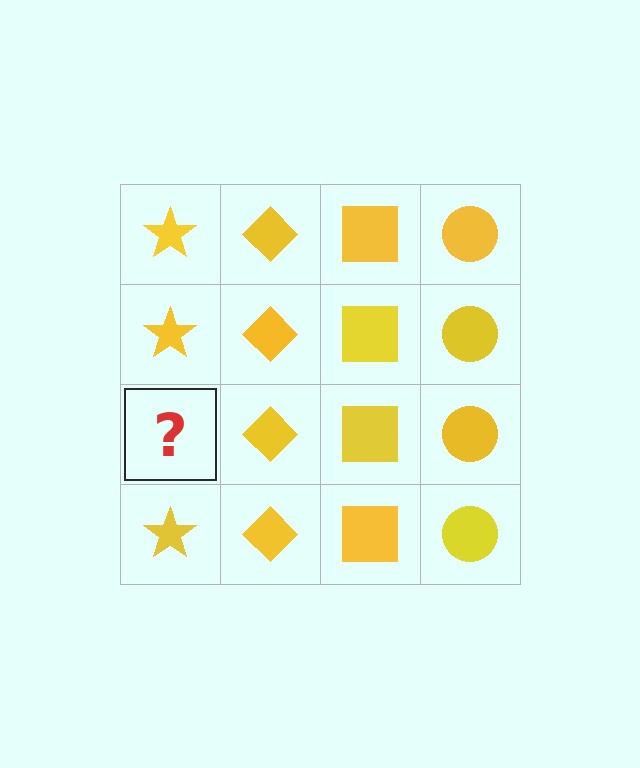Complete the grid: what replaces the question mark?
The question mark should be replaced with a yellow star.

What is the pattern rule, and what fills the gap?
The rule is that each column has a consistent shape. The gap should be filled with a yellow star.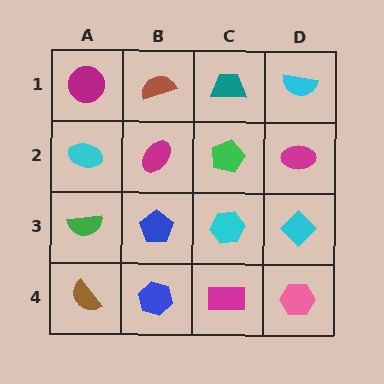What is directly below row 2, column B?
A blue pentagon.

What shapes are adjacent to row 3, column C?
A green pentagon (row 2, column C), a magenta rectangle (row 4, column C), a blue pentagon (row 3, column B), a cyan diamond (row 3, column D).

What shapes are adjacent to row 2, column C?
A teal trapezoid (row 1, column C), a cyan hexagon (row 3, column C), a magenta ellipse (row 2, column B), a magenta ellipse (row 2, column D).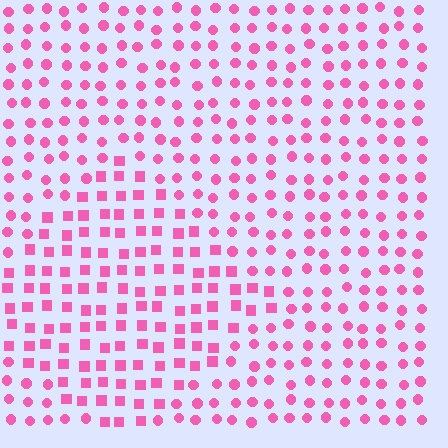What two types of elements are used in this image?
The image uses squares inside the diamond region and circles outside it.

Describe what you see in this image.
The image is filled with small pink elements arranged in a uniform grid. A diamond-shaped region contains squares, while the surrounding area contains circles. The boundary is defined purely by the change in element shape.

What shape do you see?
I see a diamond.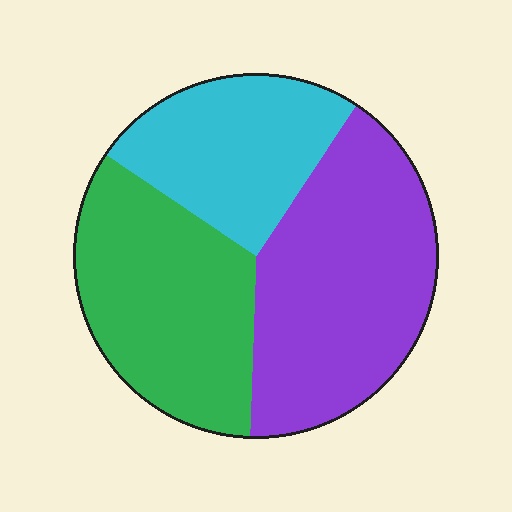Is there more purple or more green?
Purple.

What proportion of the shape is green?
Green covers roughly 35% of the shape.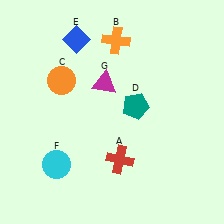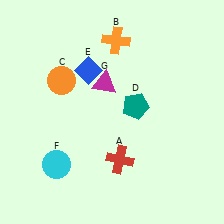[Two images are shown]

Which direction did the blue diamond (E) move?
The blue diamond (E) moved down.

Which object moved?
The blue diamond (E) moved down.